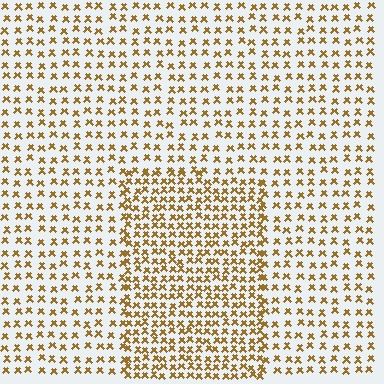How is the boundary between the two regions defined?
The boundary is defined by a change in element density (approximately 1.8x ratio). All elements are the same color, size, and shape.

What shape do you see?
I see a rectangle.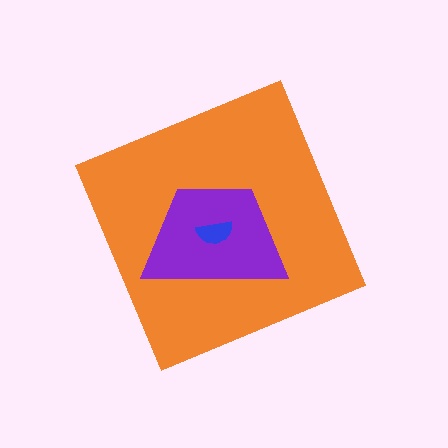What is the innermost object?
The blue semicircle.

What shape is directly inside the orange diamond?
The purple trapezoid.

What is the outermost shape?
The orange diamond.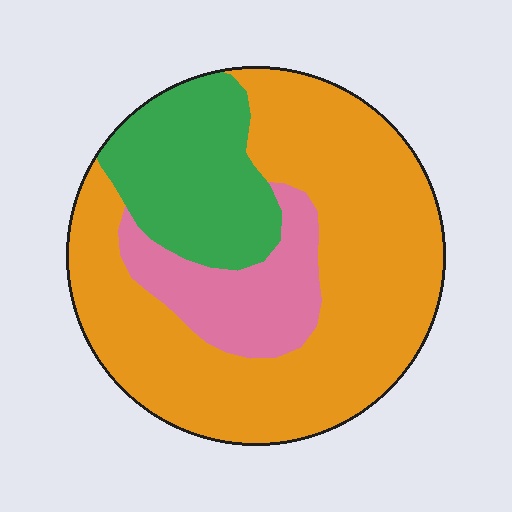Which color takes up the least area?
Pink, at roughly 15%.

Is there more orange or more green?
Orange.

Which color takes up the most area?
Orange, at roughly 65%.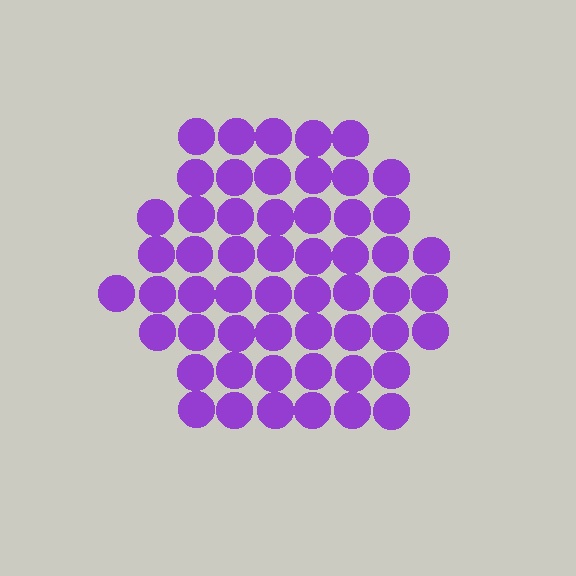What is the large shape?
The large shape is a hexagon.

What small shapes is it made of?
It is made of small circles.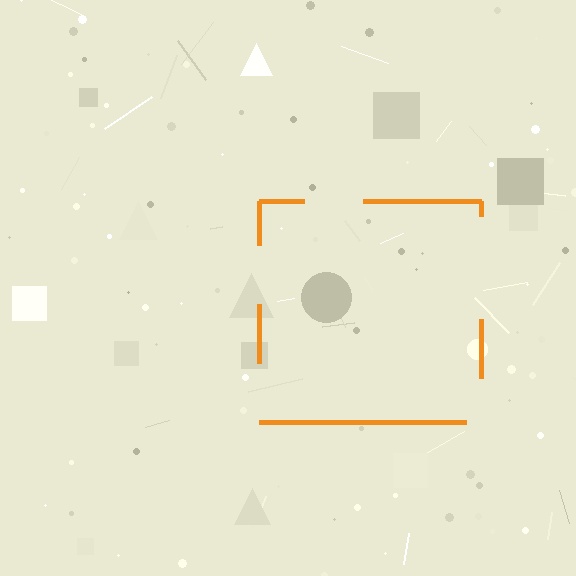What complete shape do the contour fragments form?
The contour fragments form a square.